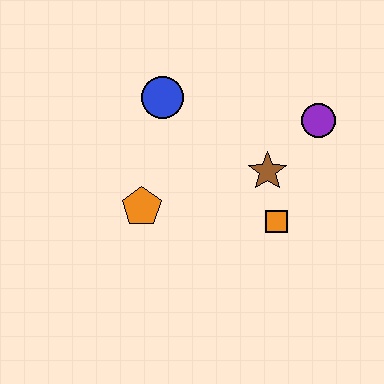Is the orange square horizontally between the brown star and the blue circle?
No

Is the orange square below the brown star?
Yes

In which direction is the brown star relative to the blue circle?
The brown star is to the right of the blue circle.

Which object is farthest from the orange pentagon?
The purple circle is farthest from the orange pentagon.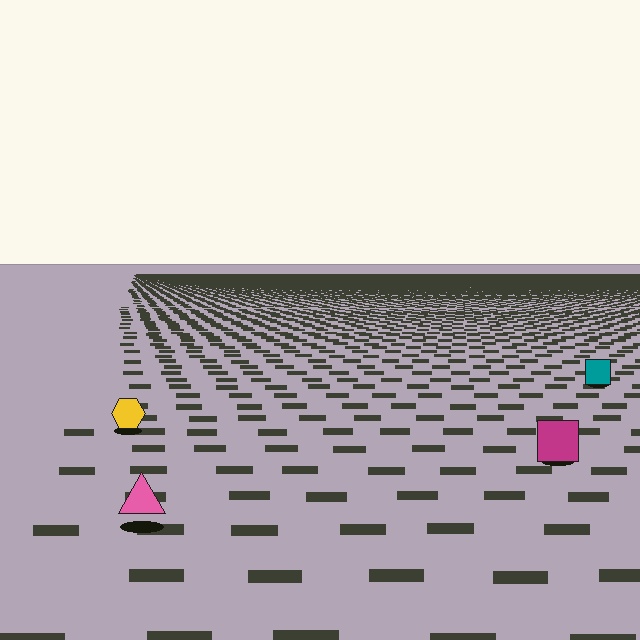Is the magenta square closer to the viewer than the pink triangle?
No. The pink triangle is closer — you can tell from the texture gradient: the ground texture is coarser near it.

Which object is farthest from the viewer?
The teal square is farthest from the viewer. It appears smaller and the ground texture around it is denser.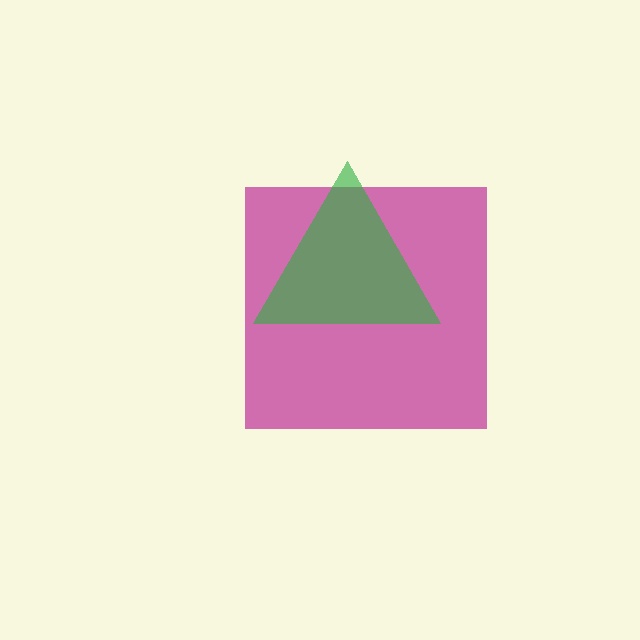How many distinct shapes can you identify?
There are 2 distinct shapes: a magenta square, a green triangle.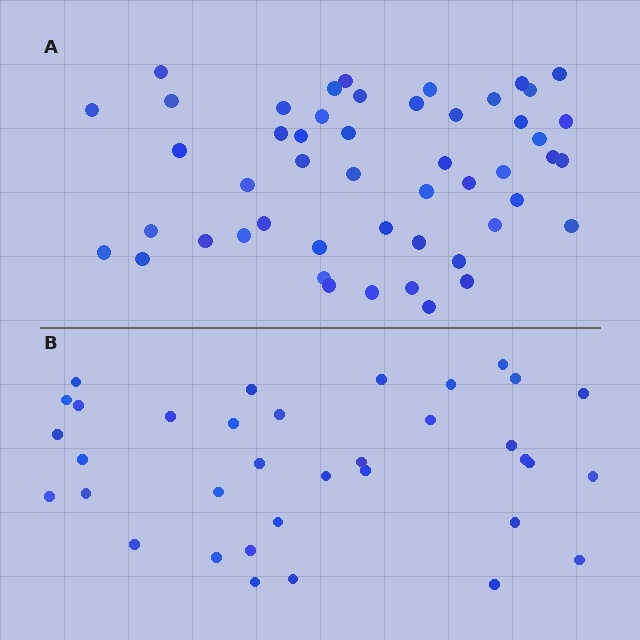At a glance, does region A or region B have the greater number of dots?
Region A (the top region) has more dots.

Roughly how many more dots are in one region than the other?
Region A has approximately 15 more dots than region B.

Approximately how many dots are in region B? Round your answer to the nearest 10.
About 40 dots. (The exact count is 35, which rounds to 40.)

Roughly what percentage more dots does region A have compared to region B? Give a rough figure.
About 45% more.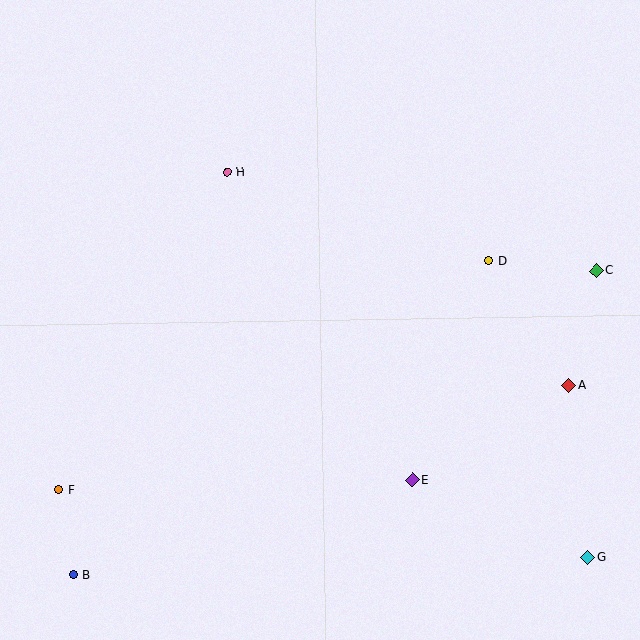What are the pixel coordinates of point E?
Point E is at (412, 480).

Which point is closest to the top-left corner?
Point H is closest to the top-left corner.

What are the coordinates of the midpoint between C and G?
The midpoint between C and G is at (592, 414).